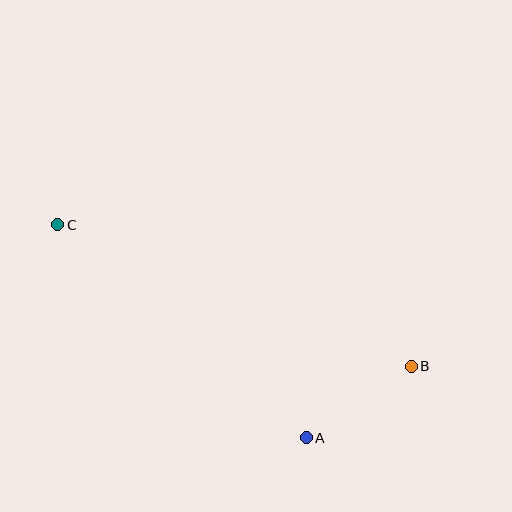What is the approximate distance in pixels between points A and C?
The distance between A and C is approximately 327 pixels.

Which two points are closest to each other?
Points A and B are closest to each other.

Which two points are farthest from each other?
Points B and C are farthest from each other.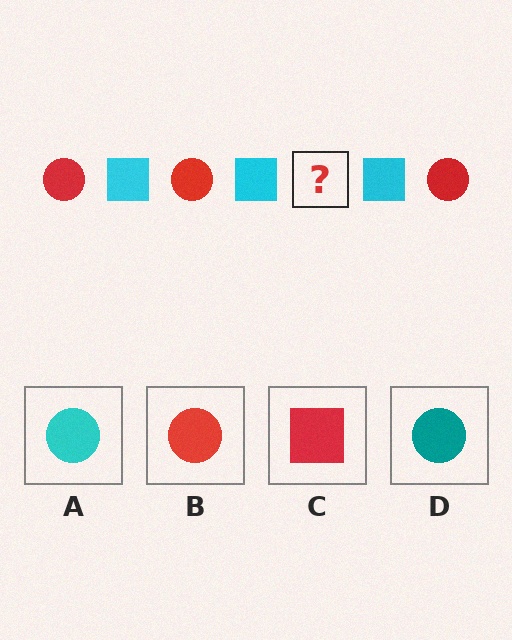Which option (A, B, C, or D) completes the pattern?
B.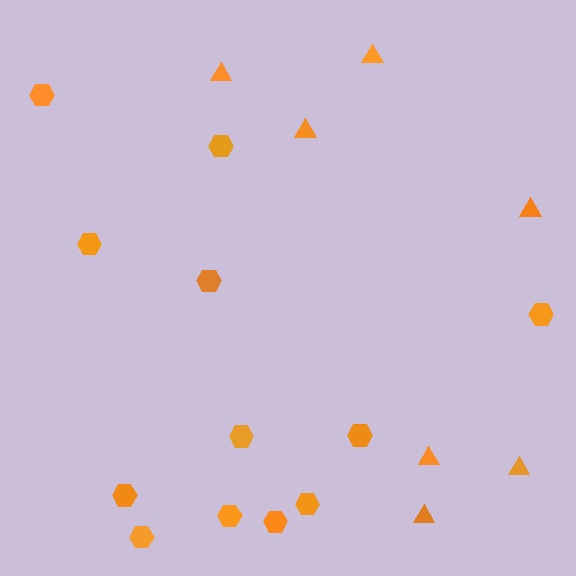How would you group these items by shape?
There are 2 groups: one group of triangles (7) and one group of hexagons (12).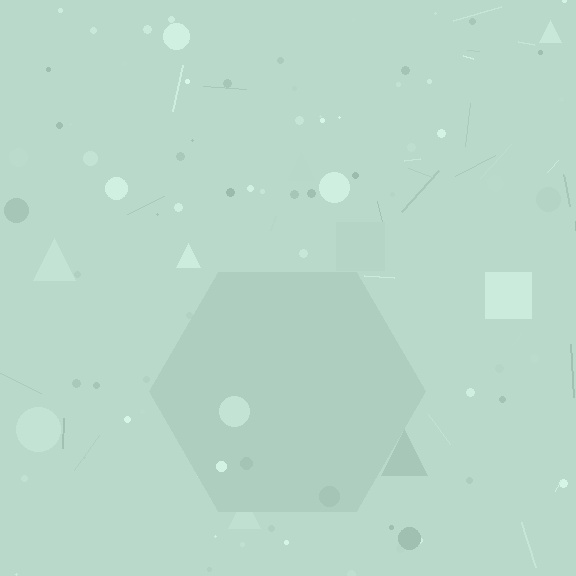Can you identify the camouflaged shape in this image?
The camouflaged shape is a hexagon.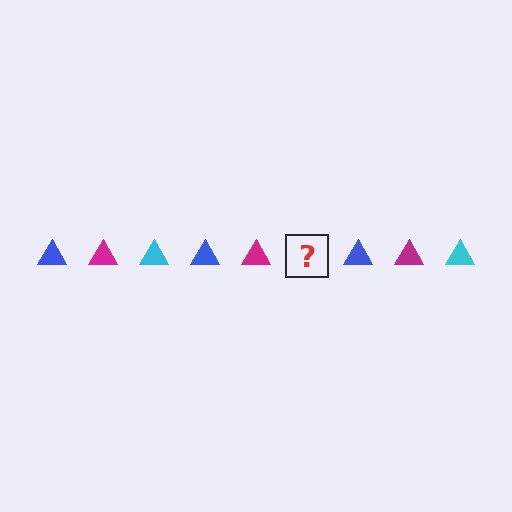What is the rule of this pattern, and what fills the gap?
The rule is that the pattern cycles through blue, magenta, cyan triangles. The gap should be filled with a cyan triangle.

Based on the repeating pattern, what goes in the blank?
The blank should be a cyan triangle.